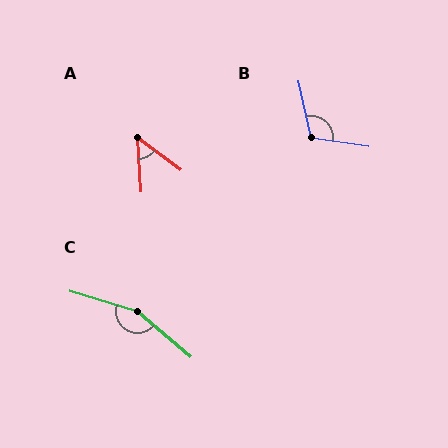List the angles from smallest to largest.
A (50°), B (111°), C (156°).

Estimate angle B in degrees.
Approximately 111 degrees.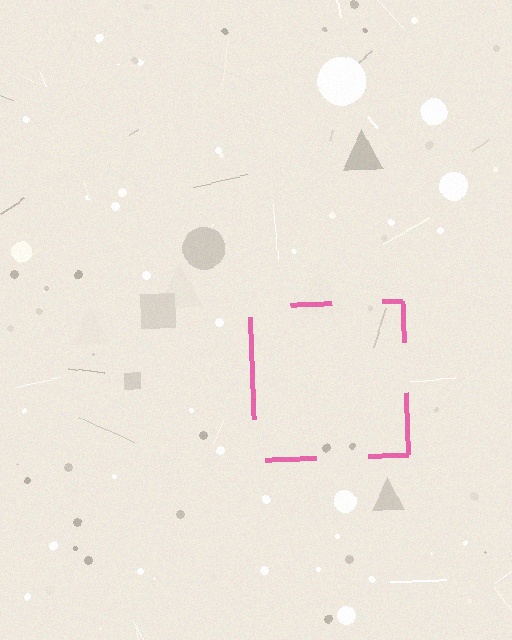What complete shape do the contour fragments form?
The contour fragments form a square.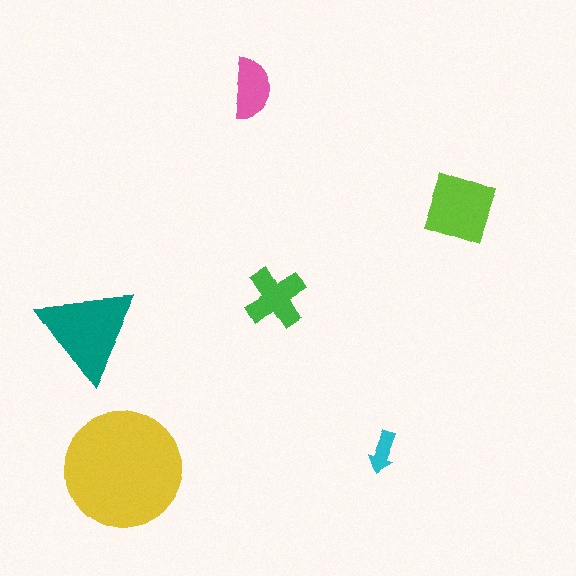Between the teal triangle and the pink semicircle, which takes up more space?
The teal triangle.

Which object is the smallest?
The cyan arrow.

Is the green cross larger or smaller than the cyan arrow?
Larger.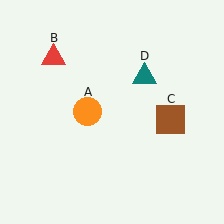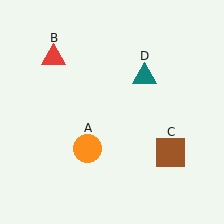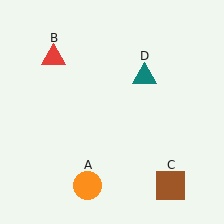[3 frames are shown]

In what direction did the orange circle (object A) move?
The orange circle (object A) moved down.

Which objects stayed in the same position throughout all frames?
Red triangle (object B) and teal triangle (object D) remained stationary.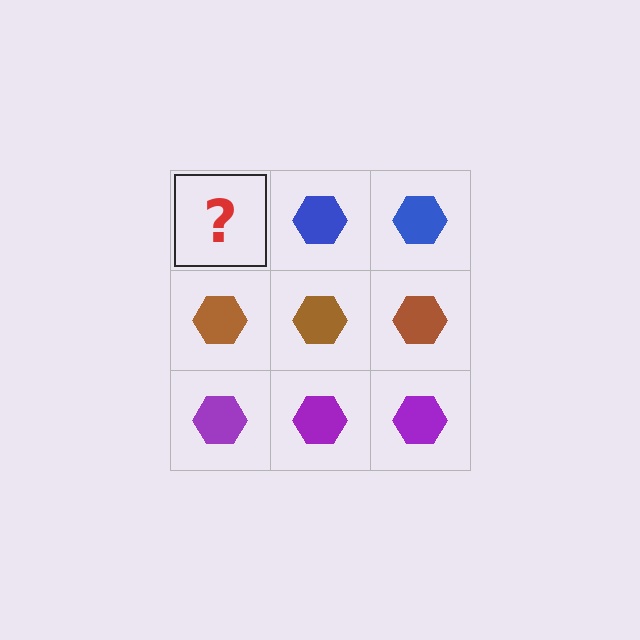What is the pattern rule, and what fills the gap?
The rule is that each row has a consistent color. The gap should be filled with a blue hexagon.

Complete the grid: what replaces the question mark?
The question mark should be replaced with a blue hexagon.